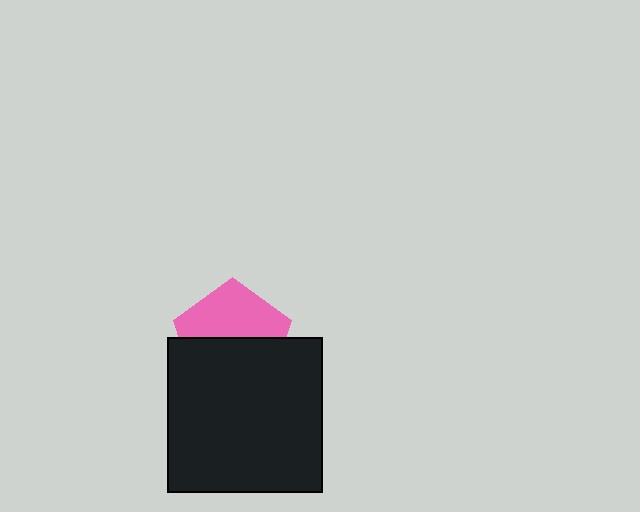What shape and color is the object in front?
The object in front is a black square.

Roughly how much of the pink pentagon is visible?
About half of it is visible (roughly 49%).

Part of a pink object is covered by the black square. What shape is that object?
It is a pentagon.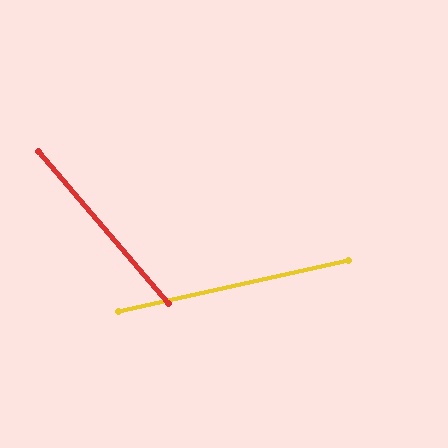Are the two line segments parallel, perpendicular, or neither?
Neither parallel nor perpendicular — they differ by about 62°.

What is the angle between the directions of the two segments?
Approximately 62 degrees.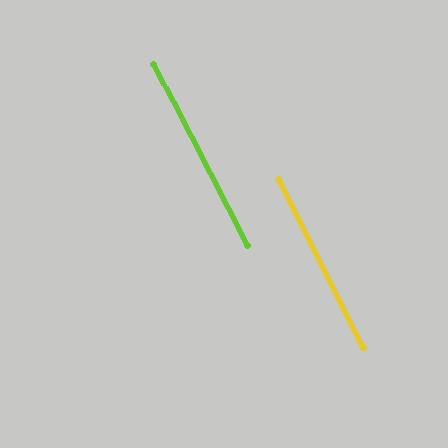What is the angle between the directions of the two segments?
Approximately 1 degree.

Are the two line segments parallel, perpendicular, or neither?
Parallel — their directions differ by only 0.6°.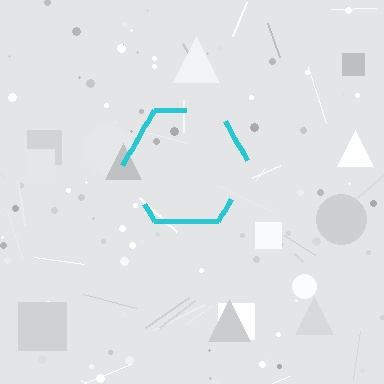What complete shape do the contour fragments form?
The contour fragments form a hexagon.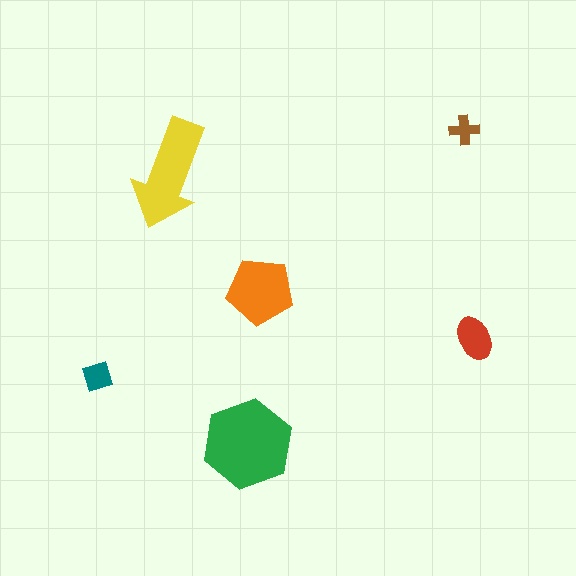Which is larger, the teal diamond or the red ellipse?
The red ellipse.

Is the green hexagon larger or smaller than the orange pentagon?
Larger.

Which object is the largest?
The green hexagon.